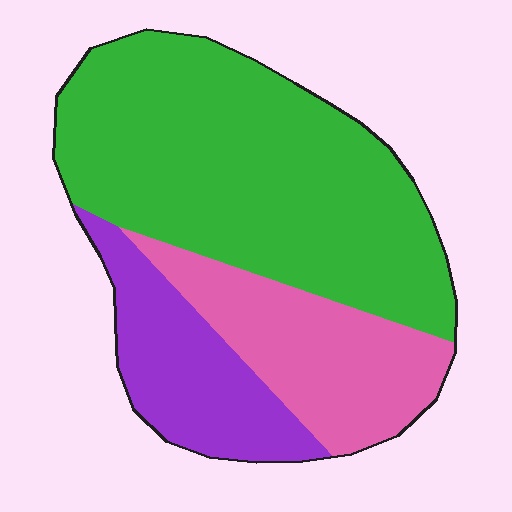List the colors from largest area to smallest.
From largest to smallest: green, pink, purple.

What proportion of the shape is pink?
Pink covers 23% of the shape.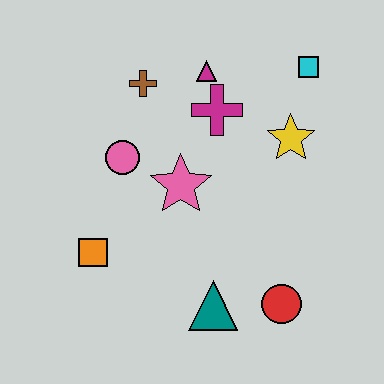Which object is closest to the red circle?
The teal triangle is closest to the red circle.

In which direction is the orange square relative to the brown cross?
The orange square is below the brown cross.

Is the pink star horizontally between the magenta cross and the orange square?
Yes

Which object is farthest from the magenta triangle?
The red circle is farthest from the magenta triangle.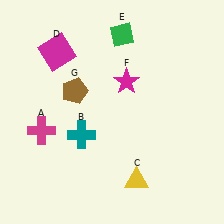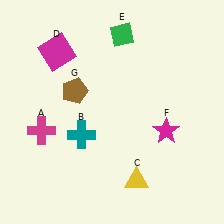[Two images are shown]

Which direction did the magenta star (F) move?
The magenta star (F) moved down.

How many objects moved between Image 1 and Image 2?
1 object moved between the two images.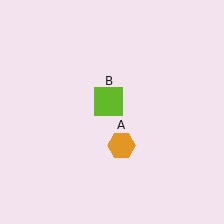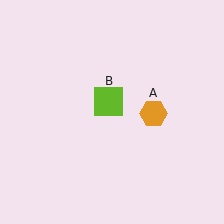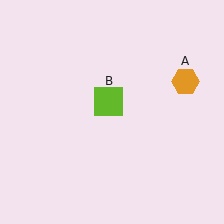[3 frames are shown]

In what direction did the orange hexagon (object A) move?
The orange hexagon (object A) moved up and to the right.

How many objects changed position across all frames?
1 object changed position: orange hexagon (object A).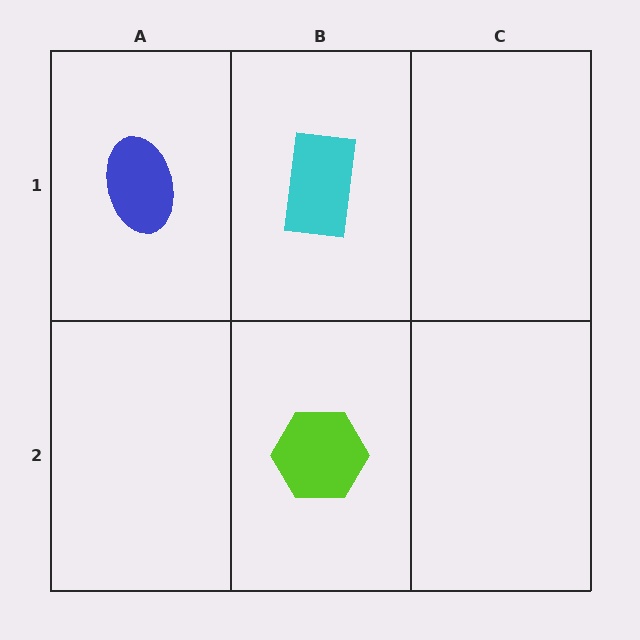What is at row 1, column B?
A cyan rectangle.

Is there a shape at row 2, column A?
No, that cell is empty.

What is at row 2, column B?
A lime hexagon.